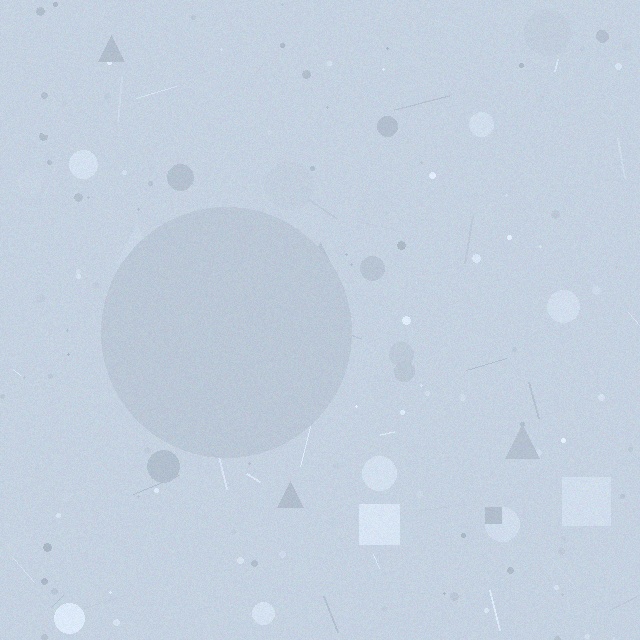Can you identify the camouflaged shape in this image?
The camouflaged shape is a circle.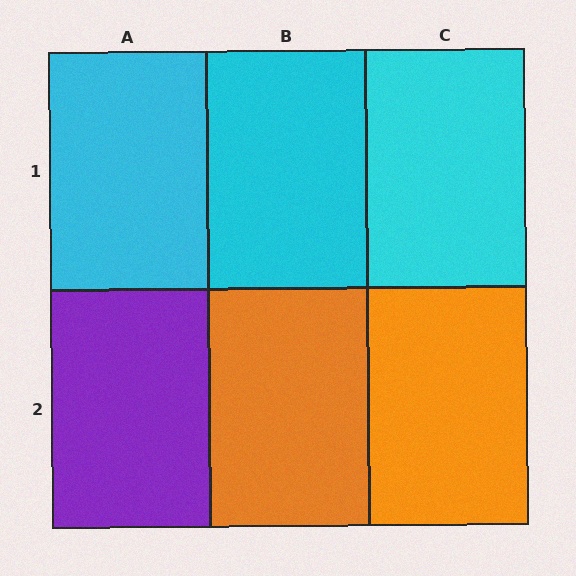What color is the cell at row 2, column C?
Orange.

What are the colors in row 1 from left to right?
Cyan, cyan, cyan.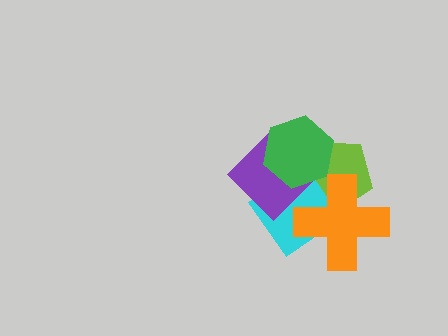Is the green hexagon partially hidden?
No, no other shape covers it.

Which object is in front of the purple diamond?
The green hexagon is in front of the purple diamond.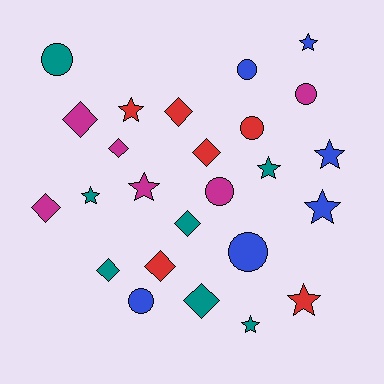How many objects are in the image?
There are 25 objects.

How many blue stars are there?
There are 3 blue stars.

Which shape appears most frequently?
Star, with 9 objects.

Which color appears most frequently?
Teal, with 7 objects.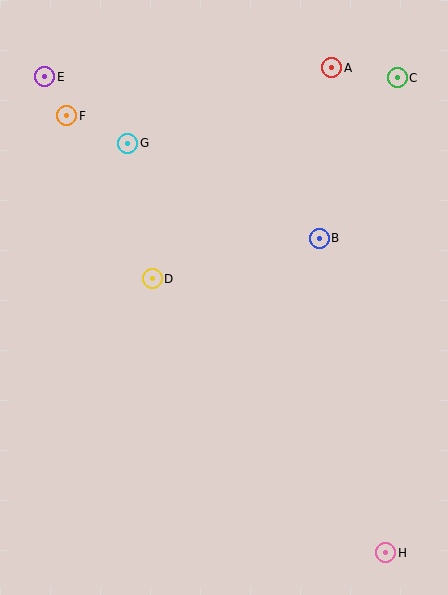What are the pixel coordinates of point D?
Point D is at (152, 279).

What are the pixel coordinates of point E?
Point E is at (45, 77).